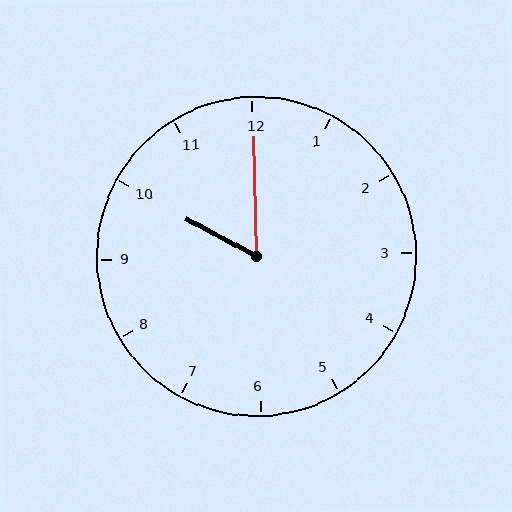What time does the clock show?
10:00.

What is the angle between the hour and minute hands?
Approximately 60 degrees.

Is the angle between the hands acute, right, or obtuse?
It is acute.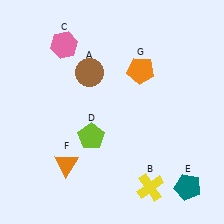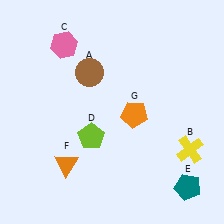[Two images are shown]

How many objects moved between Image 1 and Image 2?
2 objects moved between the two images.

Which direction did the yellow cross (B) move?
The yellow cross (B) moved right.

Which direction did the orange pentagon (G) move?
The orange pentagon (G) moved down.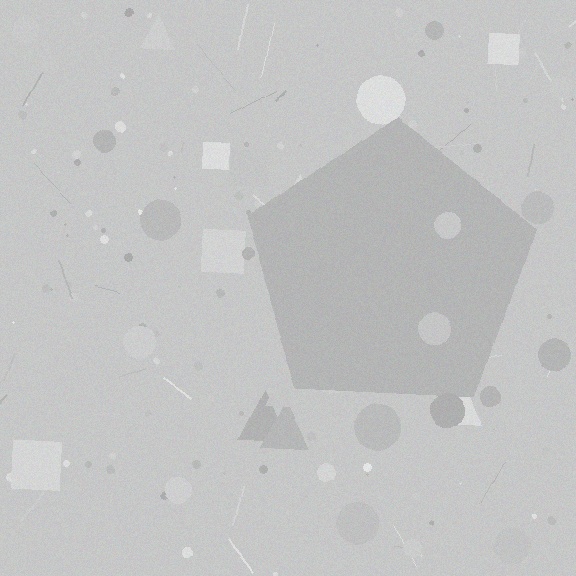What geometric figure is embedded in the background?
A pentagon is embedded in the background.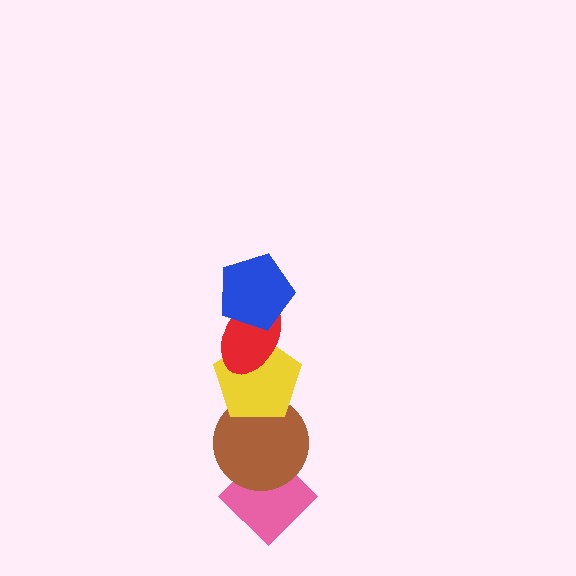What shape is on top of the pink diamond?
The brown circle is on top of the pink diamond.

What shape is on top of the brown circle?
The yellow pentagon is on top of the brown circle.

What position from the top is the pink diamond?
The pink diamond is 5th from the top.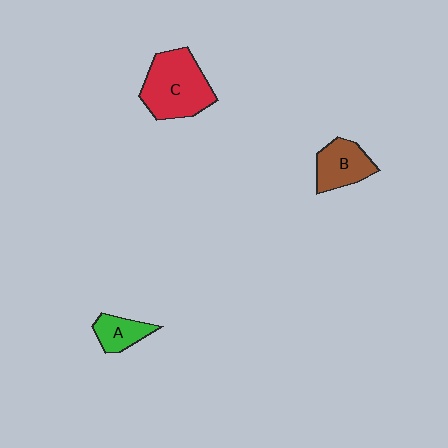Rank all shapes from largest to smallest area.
From largest to smallest: C (red), B (brown), A (green).